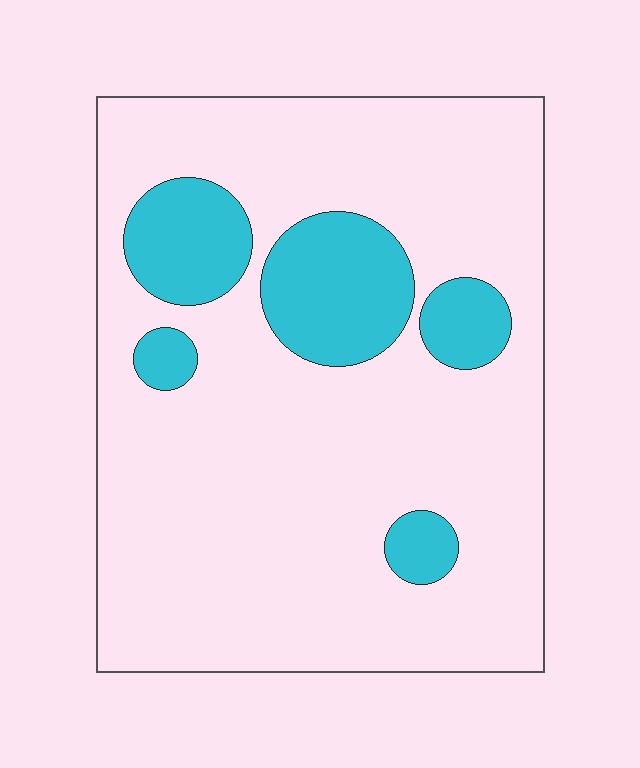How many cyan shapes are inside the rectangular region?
5.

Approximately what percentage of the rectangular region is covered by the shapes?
Approximately 20%.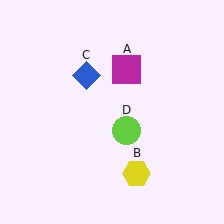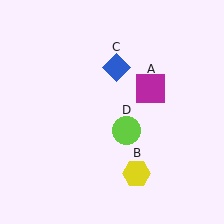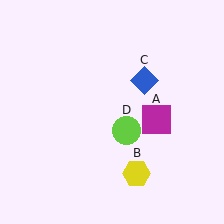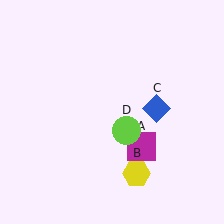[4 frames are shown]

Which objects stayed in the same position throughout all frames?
Yellow hexagon (object B) and lime circle (object D) remained stationary.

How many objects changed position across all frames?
2 objects changed position: magenta square (object A), blue diamond (object C).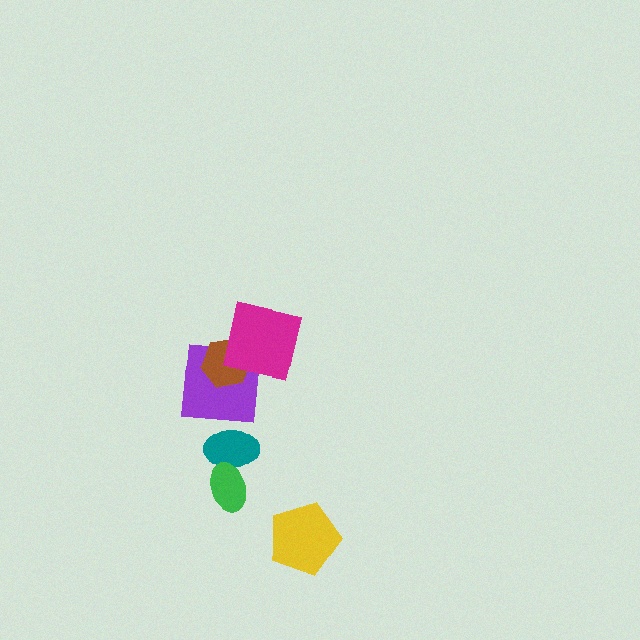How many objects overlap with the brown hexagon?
2 objects overlap with the brown hexagon.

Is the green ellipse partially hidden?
No, no other shape covers it.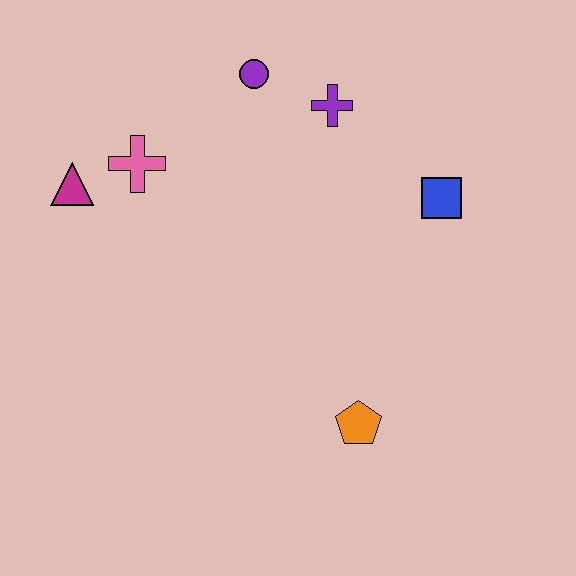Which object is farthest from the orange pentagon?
The magenta triangle is farthest from the orange pentagon.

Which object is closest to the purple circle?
The purple cross is closest to the purple circle.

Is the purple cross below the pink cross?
No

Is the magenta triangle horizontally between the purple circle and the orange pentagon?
No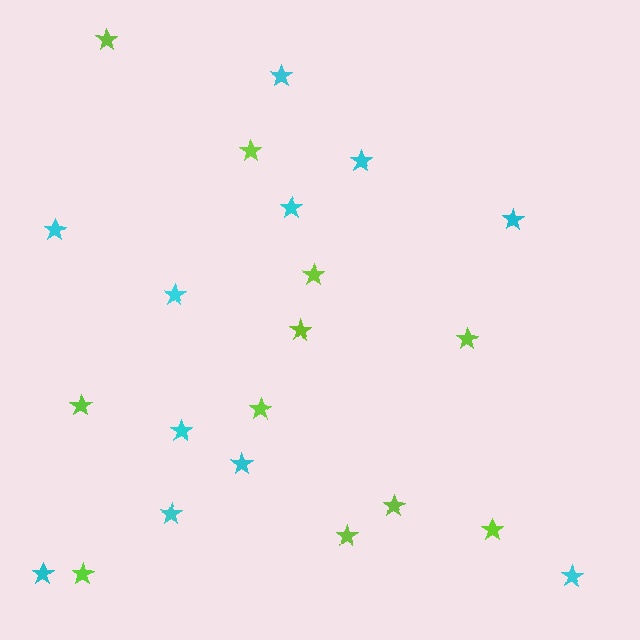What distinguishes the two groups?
There are 2 groups: one group of lime stars (11) and one group of cyan stars (11).